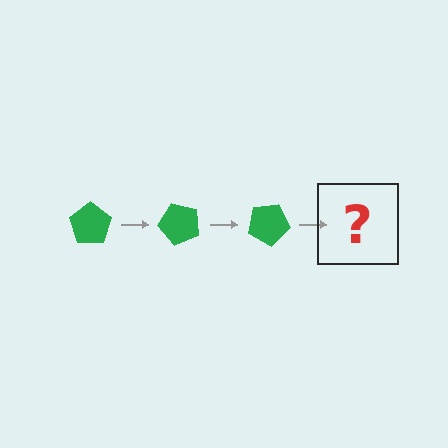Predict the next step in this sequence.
The next step is a green pentagon rotated 150 degrees.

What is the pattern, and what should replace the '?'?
The pattern is that the pentagon rotates 50 degrees each step. The '?' should be a green pentagon rotated 150 degrees.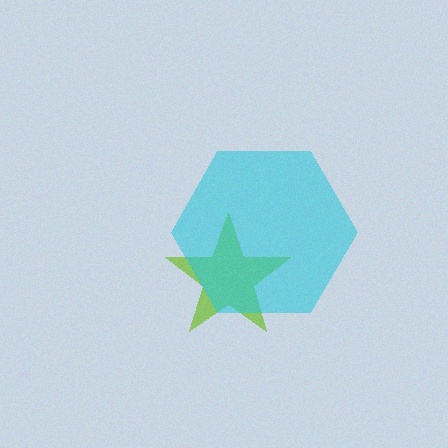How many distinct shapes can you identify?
There are 2 distinct shapes: a lime star, a cyan hexagon.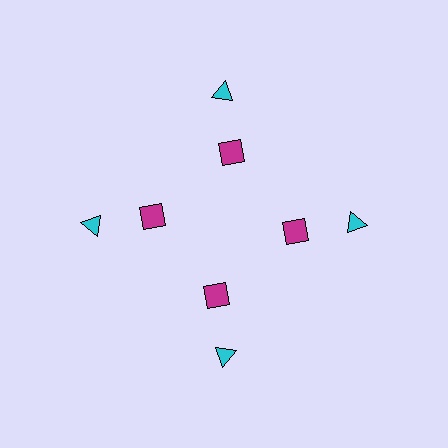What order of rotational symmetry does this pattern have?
This pattern has 4-fold rotational symmetry.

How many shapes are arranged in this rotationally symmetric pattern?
There are 8 shapes, arranged in 4 groups of 2.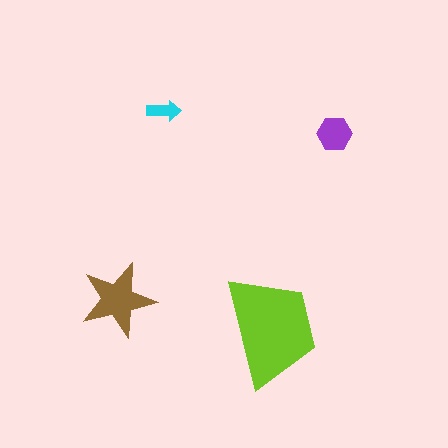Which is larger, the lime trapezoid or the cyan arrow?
The lime trapezoid.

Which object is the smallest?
The cyan arrow.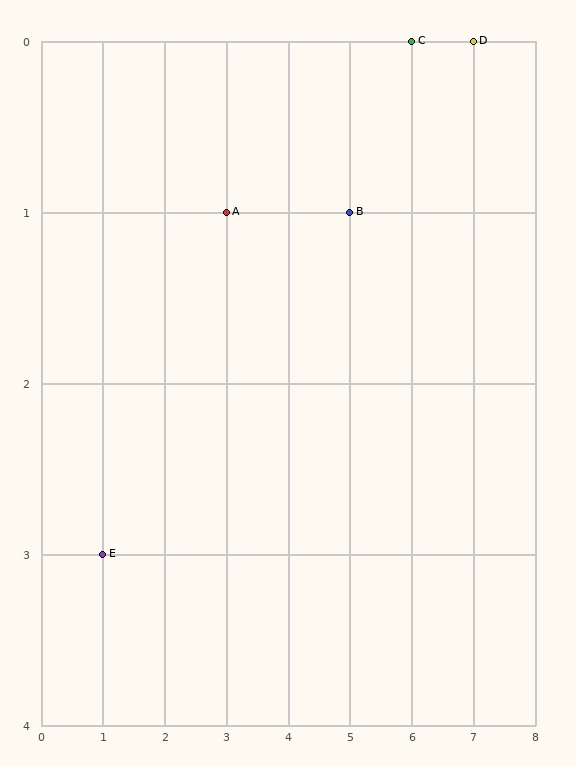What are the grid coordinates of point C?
Point C is at grid coordinates (6, 0).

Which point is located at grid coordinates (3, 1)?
Point A is at (3, 1).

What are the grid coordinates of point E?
Point E is at grid coordinates (1, 3).